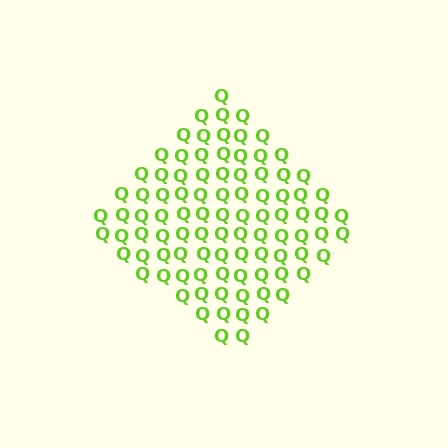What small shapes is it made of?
It is made of small letter Q's.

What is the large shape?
The large shape is a diamond.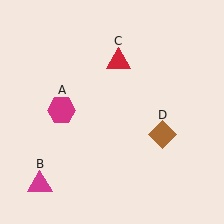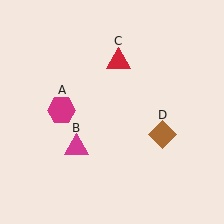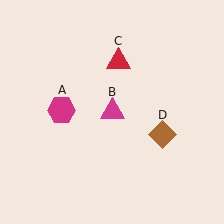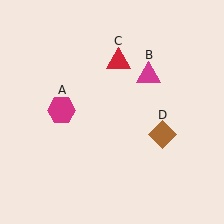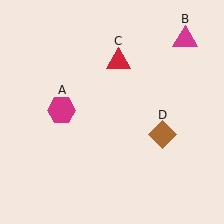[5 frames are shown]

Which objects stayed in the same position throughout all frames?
Magenta hexagon (object A) and red triangle (object C) and brown diamond (object D) remained stationary.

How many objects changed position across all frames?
1 object changed position: magenta triangle (object B).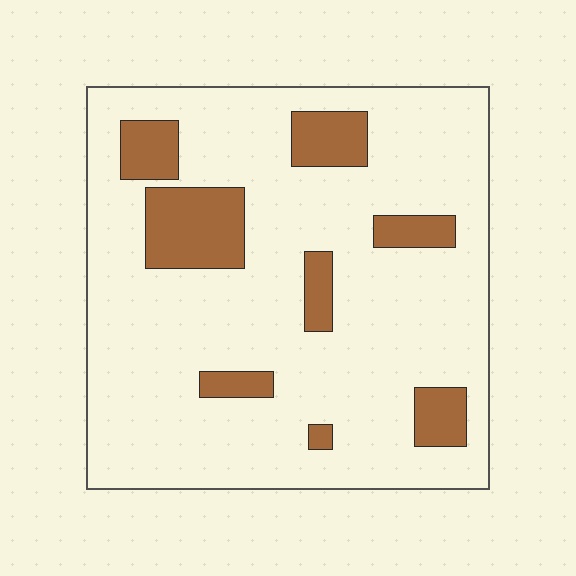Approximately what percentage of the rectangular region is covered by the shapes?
Approximately 15%.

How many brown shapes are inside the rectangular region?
8.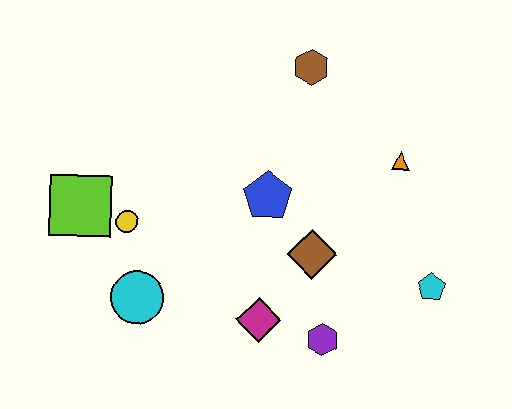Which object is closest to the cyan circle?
The yellow circle is closest to the cyan circle.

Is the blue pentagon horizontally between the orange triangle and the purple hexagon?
No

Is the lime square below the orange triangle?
Yes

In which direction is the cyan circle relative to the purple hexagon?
The cyan circle is to the left of the purple hexagon.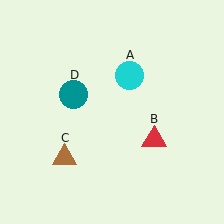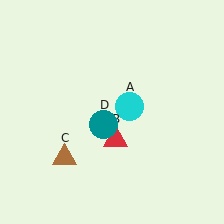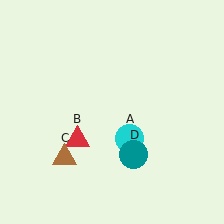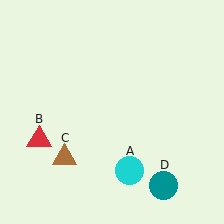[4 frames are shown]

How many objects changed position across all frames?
3 objects changed position: cyan circle (object A), red triangle (object B), teal circle (object D).